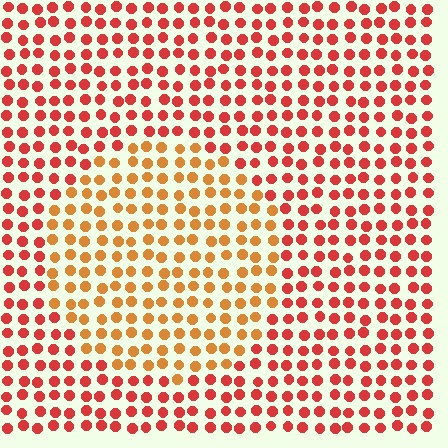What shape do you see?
I see a circle.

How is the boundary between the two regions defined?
The boundary is defined purely by a slight shift in hue (about 32 degrees). Spacing, size, and orientation are identical on both sides.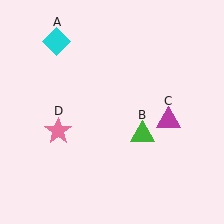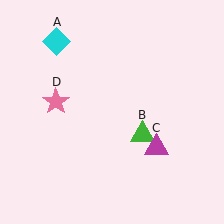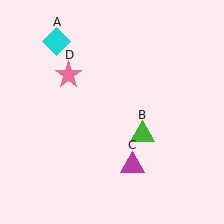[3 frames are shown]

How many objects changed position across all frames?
2 objects changed position: magenta triangle (object C), pink star (object D).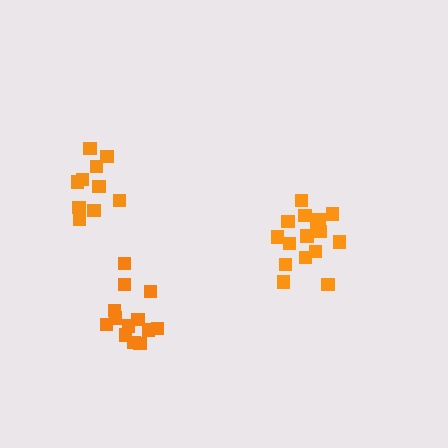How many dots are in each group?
Group 1: 13 dots, Group 2: 10 dots, Group 3: 16 dots (39 total).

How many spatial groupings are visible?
There are 3 spatial groupings.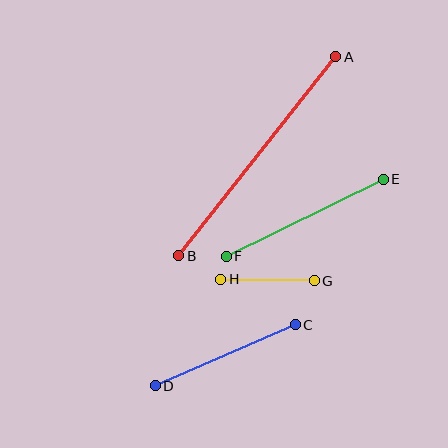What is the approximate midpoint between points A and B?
The midpoint is at approximately (257, 156) pixels.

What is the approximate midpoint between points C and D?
The midpoint is at approximately (225, 355) pixels.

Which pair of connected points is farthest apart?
Points A and B are farthest apart.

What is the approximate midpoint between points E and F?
The midpoint is at approximately (305, 218) pixels.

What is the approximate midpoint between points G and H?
The midpoint is at approximately (268, 280) pixels.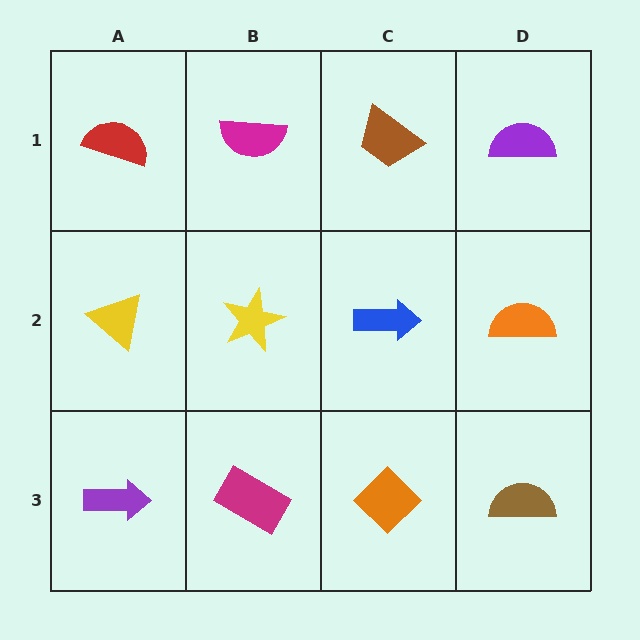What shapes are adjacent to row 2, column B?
A magenta semicircle (row 1, column B), a magenta rectangle (row 3, column B), a yellow triangle (row 2, column A), a blue arrow (row 2, column C).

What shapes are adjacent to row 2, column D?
A purple semicircle (row 1, column D), a brown semicircle (row 3, column D), a blue arrow (row 2, column C).